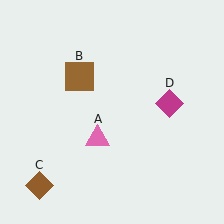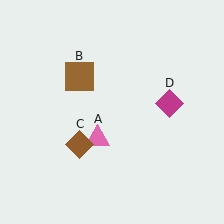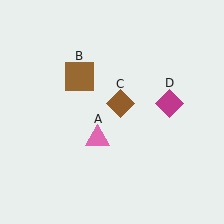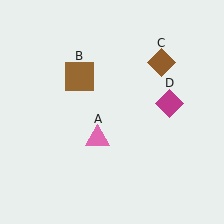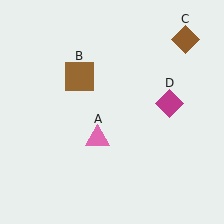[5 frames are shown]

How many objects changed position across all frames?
1 object changed position: brown diamond (object C).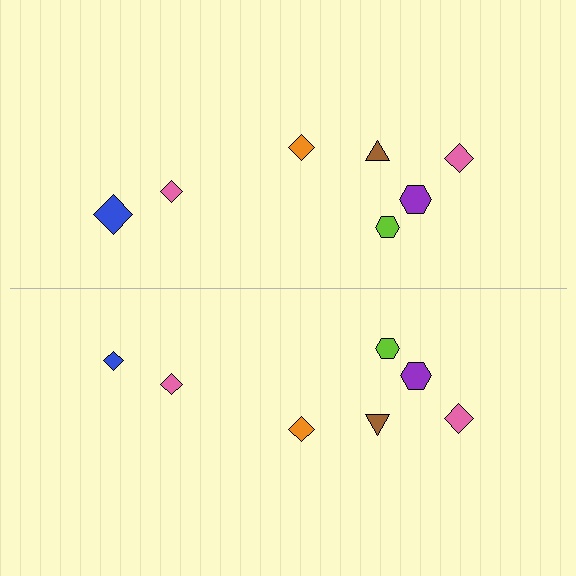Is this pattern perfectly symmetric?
No, the pattern is not perfectly symmetric. The blue diamond on the bottom side has a different size than its mirror counterpart.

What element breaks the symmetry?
The blue diamond on the bottom side has a different size than its mirror counterpart.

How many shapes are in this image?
There are 14 shapes in this image.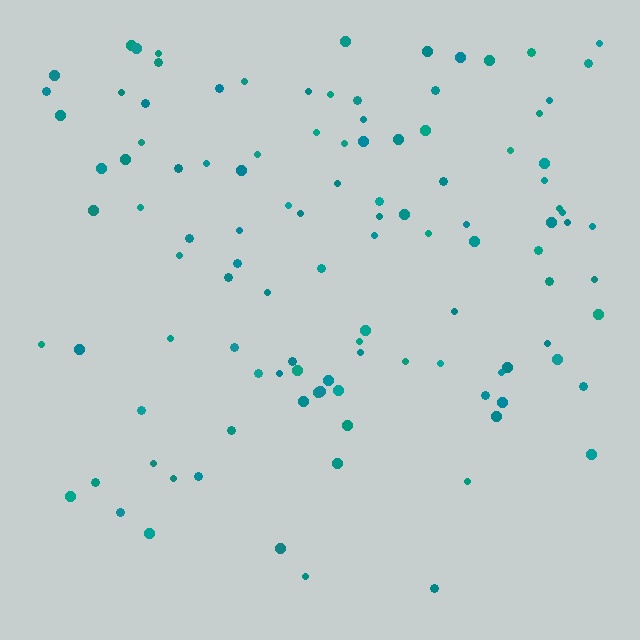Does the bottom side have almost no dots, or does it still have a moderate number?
Still a moderate number, just noticeably fewer than the top.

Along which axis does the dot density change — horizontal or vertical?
Vertical.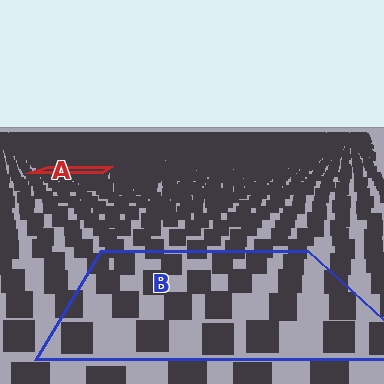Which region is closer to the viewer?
Region B is closer. The texture elements there are larger and more spread out.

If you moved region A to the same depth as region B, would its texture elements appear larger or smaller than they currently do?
They would appear larger. At a closer depth, the same texture elements are projected at a bigger on-screen size.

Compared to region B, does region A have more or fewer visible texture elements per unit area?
Region A has more texture elements per unit area — they are packed more densely because it is farther away.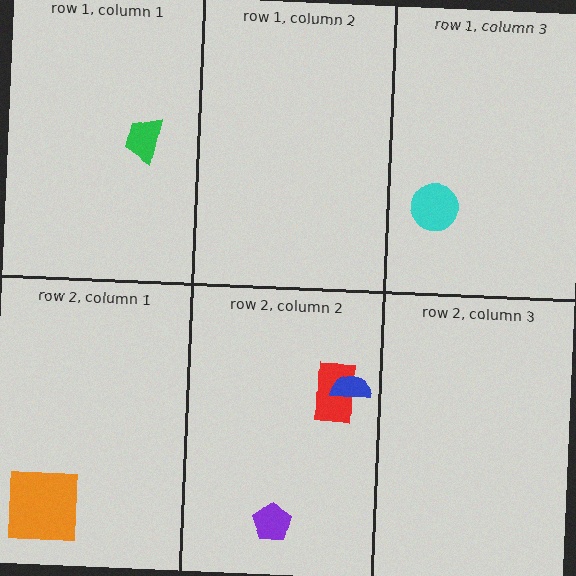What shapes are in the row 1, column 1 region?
The green trapezoid.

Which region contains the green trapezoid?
The row 1, column 1 region.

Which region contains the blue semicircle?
The row 2, column 2 region.